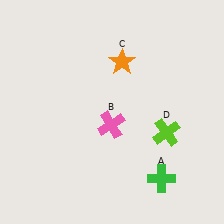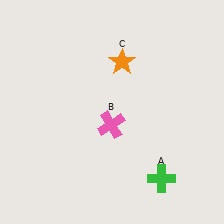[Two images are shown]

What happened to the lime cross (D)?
The lime cross (D) was removed in Image 2. It was in the bottom-right area of Image 1.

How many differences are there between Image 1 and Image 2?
There is 1 difference between the two images.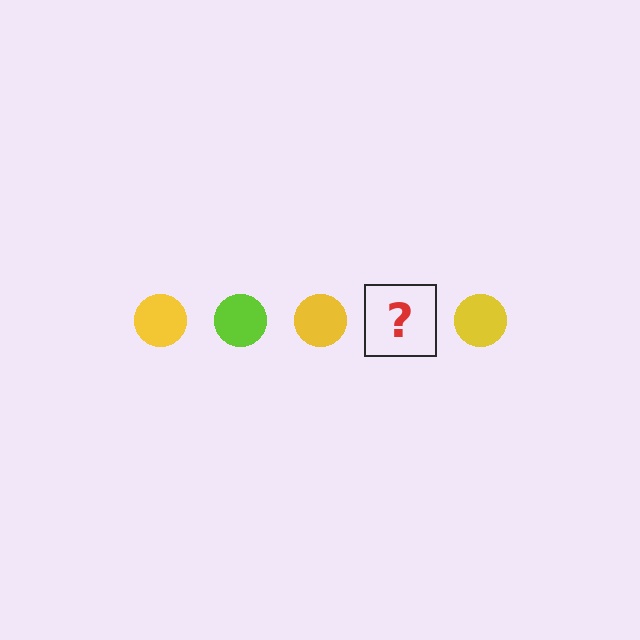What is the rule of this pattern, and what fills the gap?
The rule is that the pattern cycles through yellow, lime circles. The gap should be filled with a lime circle.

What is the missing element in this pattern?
The missing element is a lime circle.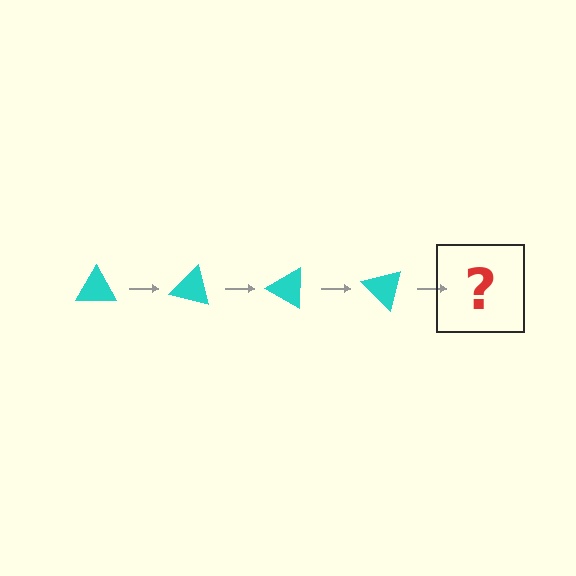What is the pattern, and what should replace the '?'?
The pattern is that the triangle rotates 15 degrees each step. The '?' should be a cyan triangle rotated 60 degrees.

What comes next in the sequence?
The next element should be a cyan triangle rotated 60 degrees.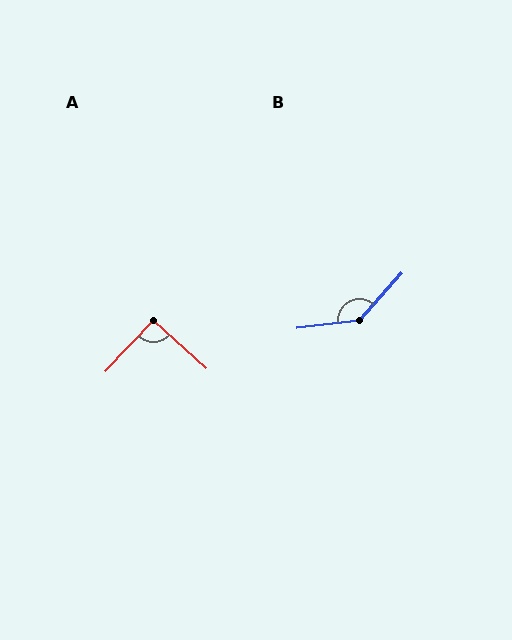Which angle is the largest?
B, at approximately 138 degrees.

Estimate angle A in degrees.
Approximately 91 degrees.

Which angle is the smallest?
A, at approximately 91 degrees.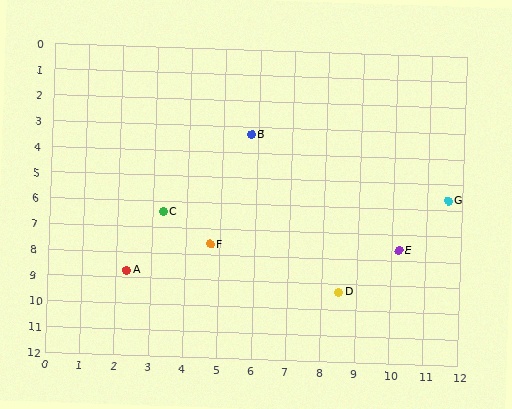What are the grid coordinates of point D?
Point D is at approximately (8.5, 9.3).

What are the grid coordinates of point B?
Point B is at approximately (5.8, 3.3).